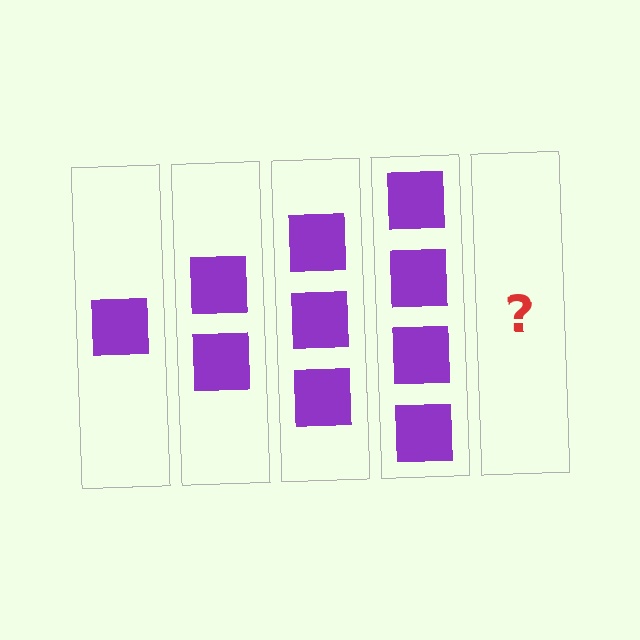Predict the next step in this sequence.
The next step is 5 squares.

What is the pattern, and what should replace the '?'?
The pattern is that each step adds one more square. The '?' should be 5 squares.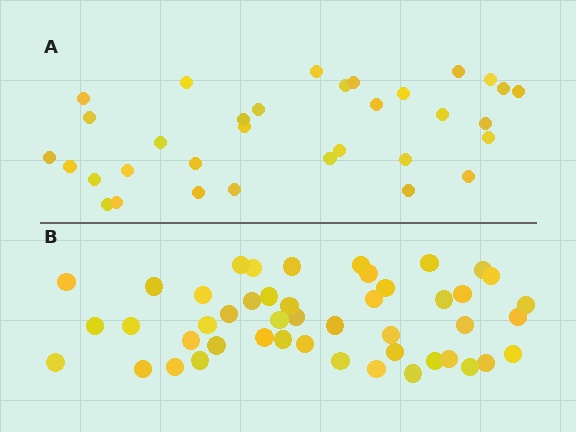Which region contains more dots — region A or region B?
Region B (the bottom region) has more dots.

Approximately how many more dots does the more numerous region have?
Region B has approximately 15 more dots than region A.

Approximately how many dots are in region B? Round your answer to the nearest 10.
About 50 dots. (The exact count is 47, which rounds to 50.)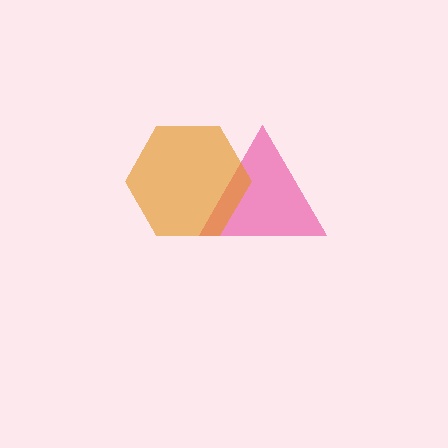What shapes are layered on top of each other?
The layered shapes are: a pink triangle, an orange hexagon.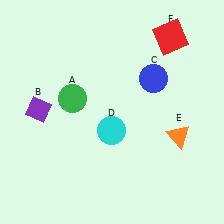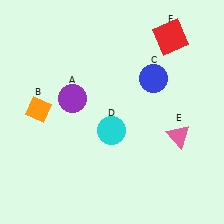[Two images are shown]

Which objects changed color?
A changed from green to purple. B changed from purple to orange. E changed from orange to pink.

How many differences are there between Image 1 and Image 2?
There are 3 differences between the two images.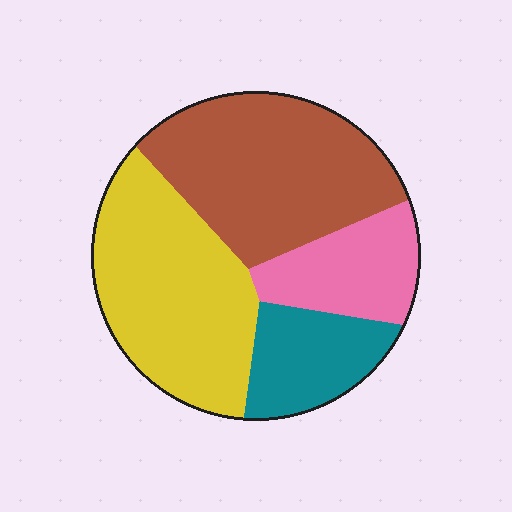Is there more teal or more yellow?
Yellow.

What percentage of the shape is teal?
Teal covers about 15% of the shape.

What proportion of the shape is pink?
Pink takes up about one sixth (1/6) of the shape.